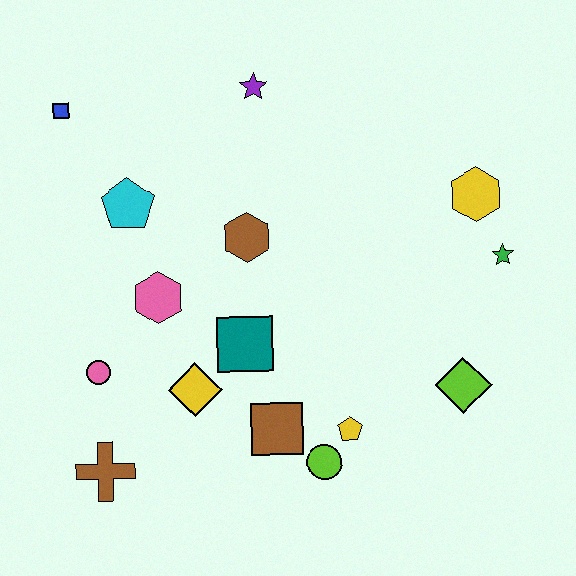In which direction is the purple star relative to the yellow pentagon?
The purple star is above the yellow pentagon.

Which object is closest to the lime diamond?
The yellow pentagon is closest to the lime diamond.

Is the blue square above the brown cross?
Yes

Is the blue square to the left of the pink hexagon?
Yes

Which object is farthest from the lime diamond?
The blue square is farthest from the lime diamond.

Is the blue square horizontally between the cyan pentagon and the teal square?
No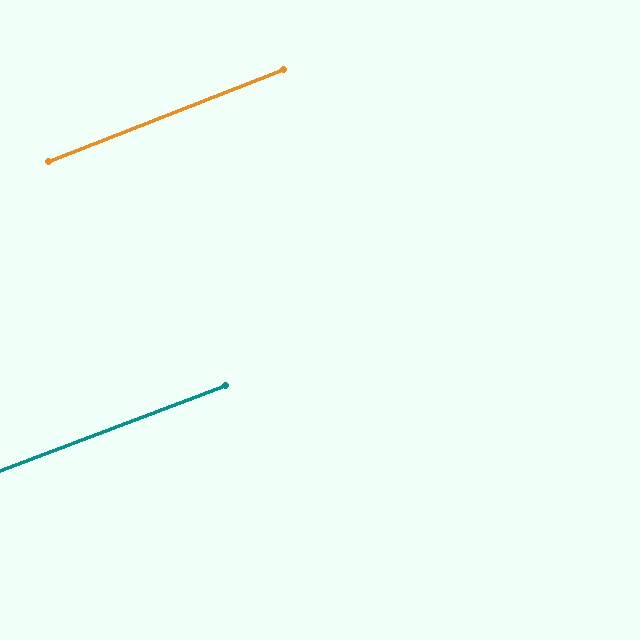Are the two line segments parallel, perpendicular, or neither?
Parallel — their directions differ by only 0.6°.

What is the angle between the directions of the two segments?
Approximately 1 degree.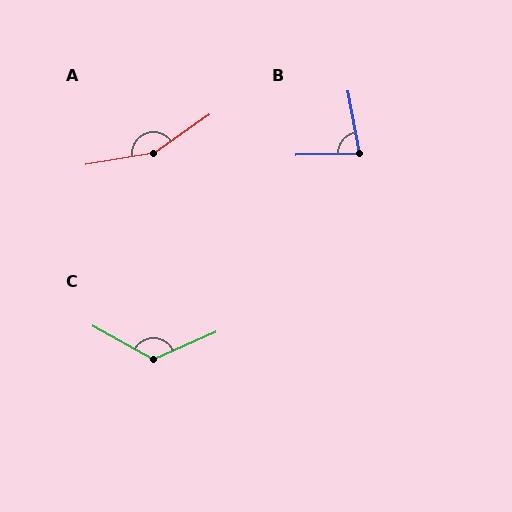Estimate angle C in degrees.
Approximately 127 degrees.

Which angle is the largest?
A, at approximately 155 degrees.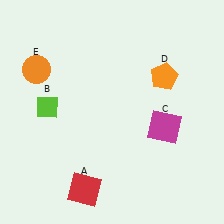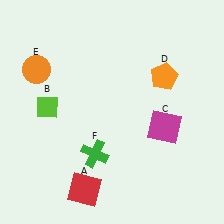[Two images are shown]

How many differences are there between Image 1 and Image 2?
There is 1 difference between the two images.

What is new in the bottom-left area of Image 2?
A green cross (F) was added in the bottom-left area of Image 2.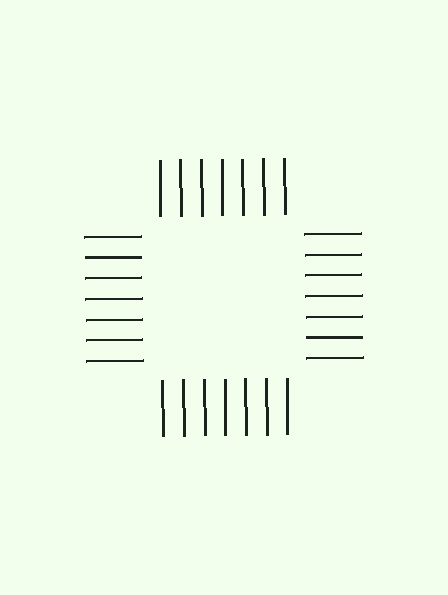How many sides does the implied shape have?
4 sides — the line-ends trace a square.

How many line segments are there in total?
28 — 7 along each of the 4 edges.